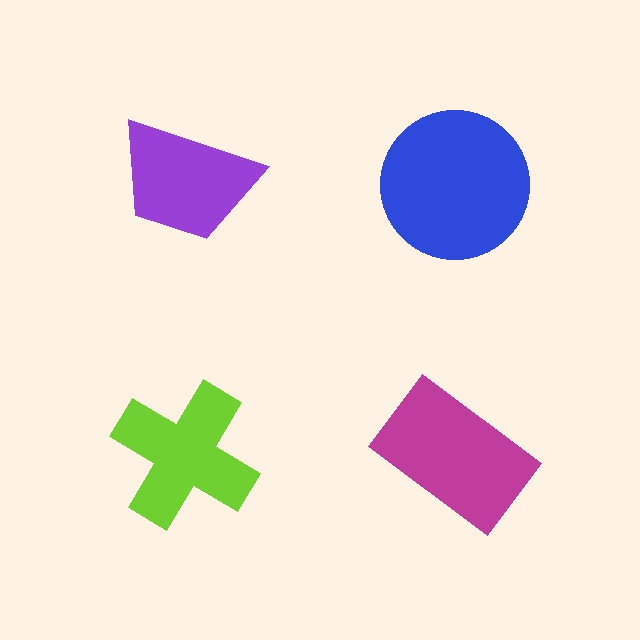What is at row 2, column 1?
A lime cross.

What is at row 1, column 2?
A blue circle.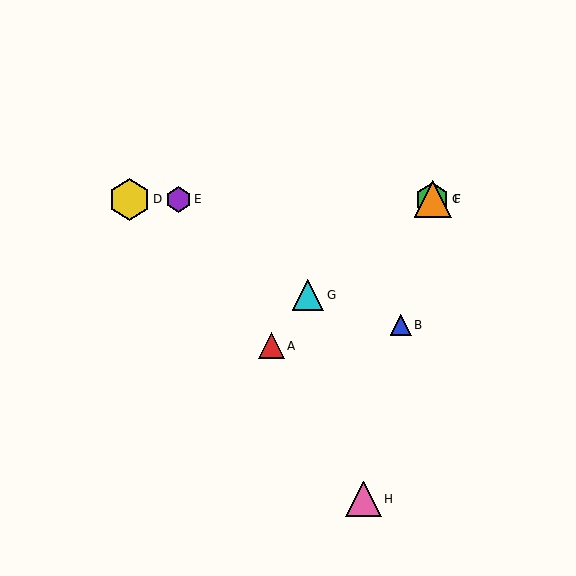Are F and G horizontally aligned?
No, F is at y≈199 and G is at y≈295.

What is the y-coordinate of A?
Object A is at y≈346.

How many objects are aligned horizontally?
4 objects (C, D, E, F) are aligned horizontally.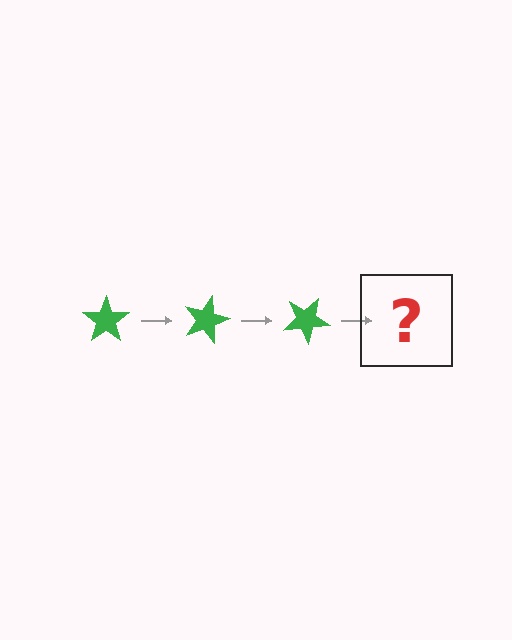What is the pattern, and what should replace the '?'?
The pattern is that the star rotates 15 degrees each step. The '?' should be a green star rotated 45 degrees.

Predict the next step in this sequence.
The next step is a green star rotated 45 degrees.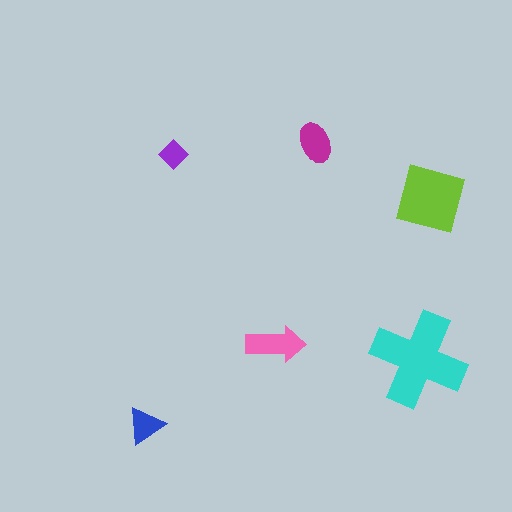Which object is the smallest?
The purple diamond.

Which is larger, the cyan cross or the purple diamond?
The cyan cross.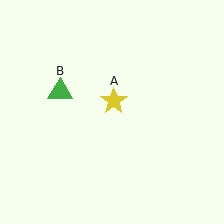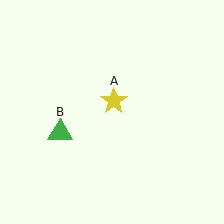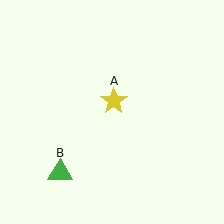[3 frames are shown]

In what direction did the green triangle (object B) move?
The green triangle (object B) moved down.